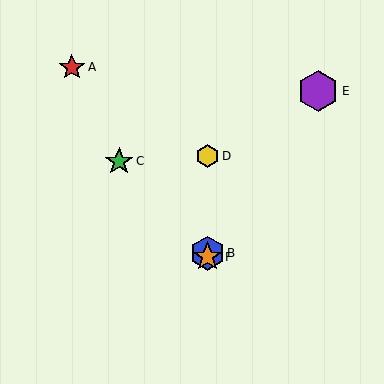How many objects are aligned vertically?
3 objects (B, D, F) are aligned vertically.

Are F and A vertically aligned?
No, F is at x≈208 and A is at x≈72.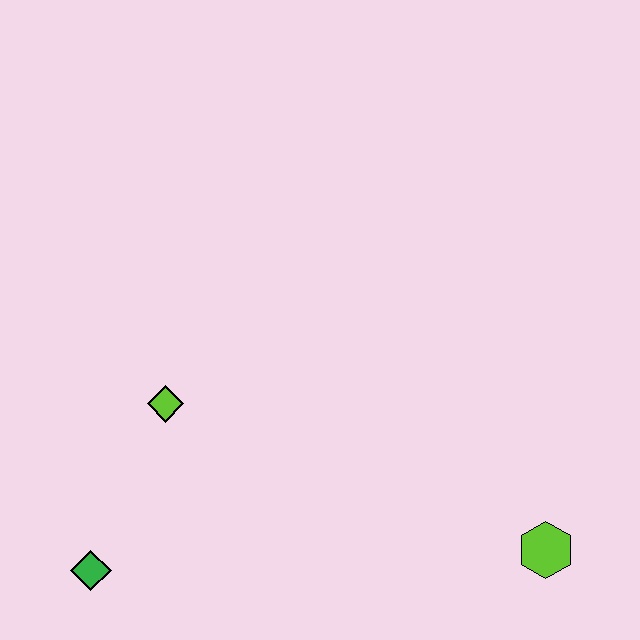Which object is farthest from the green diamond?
The lime hexagon is farthest from the green diamond.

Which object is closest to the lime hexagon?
The lime diamond is closest to the lime hexagon.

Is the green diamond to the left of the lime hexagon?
Yes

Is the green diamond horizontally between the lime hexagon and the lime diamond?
No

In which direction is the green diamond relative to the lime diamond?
The green diamond is below the lime diamond.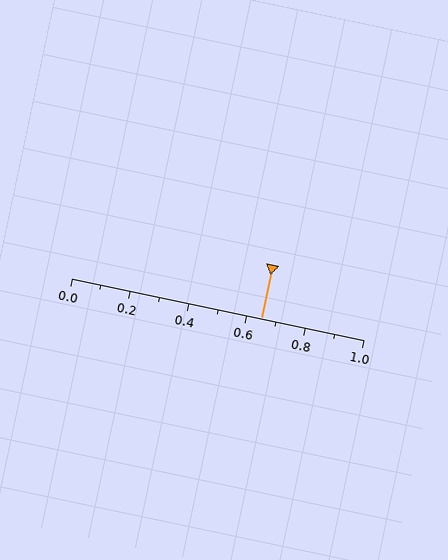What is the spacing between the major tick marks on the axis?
The major ticks are spaced 0.2 apart.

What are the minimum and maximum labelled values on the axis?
The axis runs from 0.0 to 1.0.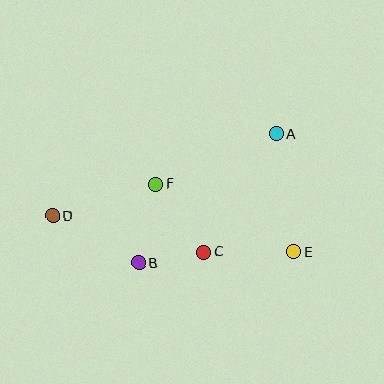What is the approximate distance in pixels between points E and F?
The distance between E and F is approximately 154 pixels.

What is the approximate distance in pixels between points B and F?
The distance between B and F is approximately 81 pixels.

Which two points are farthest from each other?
Points D and E are farthest from each other.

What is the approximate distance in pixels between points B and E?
The distance between B and E is approximately 155 pixels.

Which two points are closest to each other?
Points B and C are closest to each other.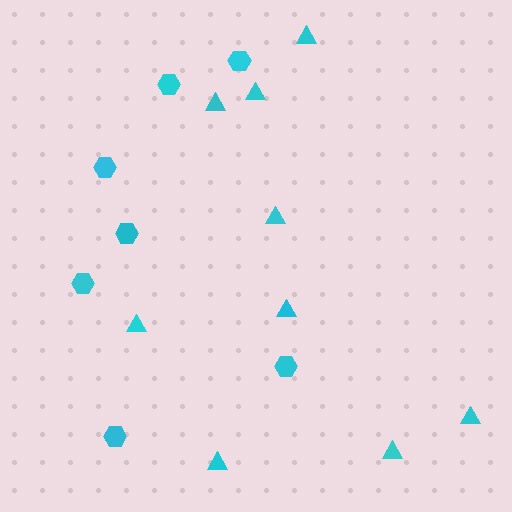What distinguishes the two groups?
There are 2 groups: one group of triangles (9) and one group of hexagons (7).